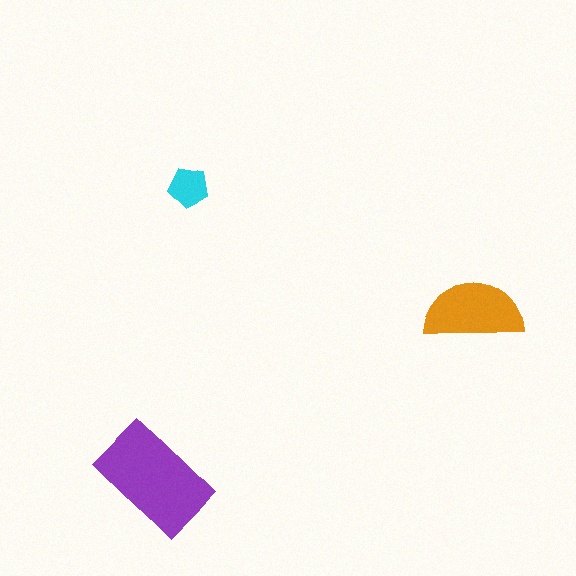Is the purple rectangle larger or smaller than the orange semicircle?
Larger.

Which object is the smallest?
The cyan pentagon.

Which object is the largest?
The purple rectangle.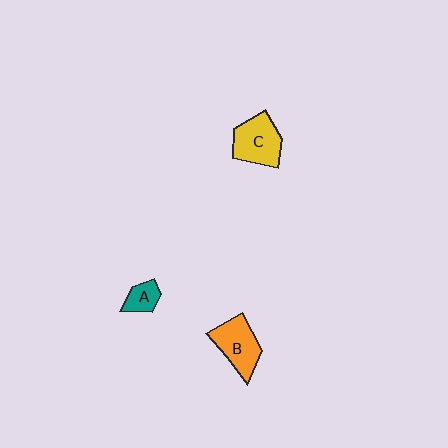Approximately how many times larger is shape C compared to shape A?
Approximately 2.3 times.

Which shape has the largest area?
Shape C (yellow).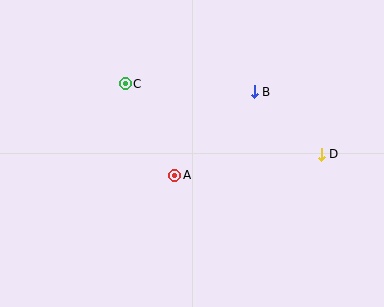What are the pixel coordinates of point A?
Point A is at (175, 175).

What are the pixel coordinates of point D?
Point D is at (321, 154).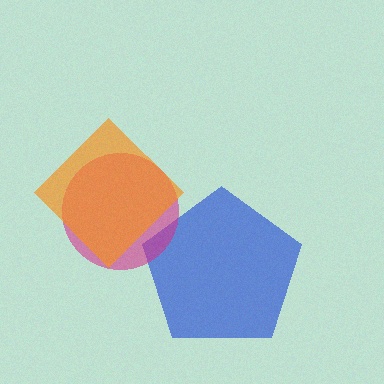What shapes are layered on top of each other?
The layered shapes are: a blue pentagon, a magenta circle, an orange diamond.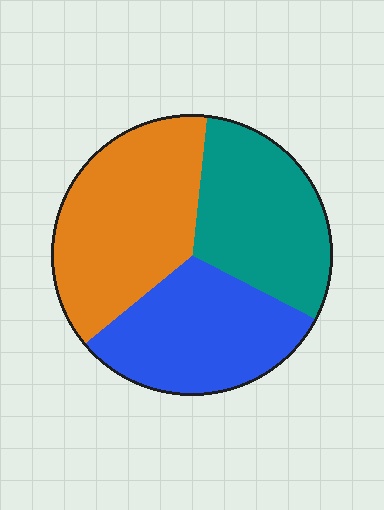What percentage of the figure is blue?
Blue covers around 30% of the figure.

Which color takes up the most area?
Orange, at roughly 40%.